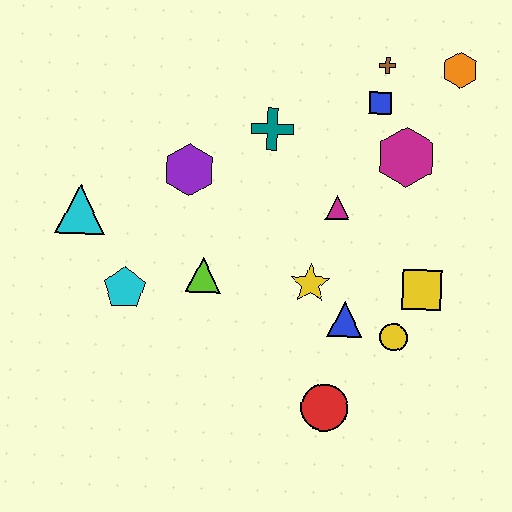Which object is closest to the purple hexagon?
The teal cross is closest to the purple hexagon.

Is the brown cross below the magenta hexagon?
No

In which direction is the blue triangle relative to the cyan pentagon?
The blue triangle is to the right of the cyan pentagon.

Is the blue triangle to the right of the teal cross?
Yes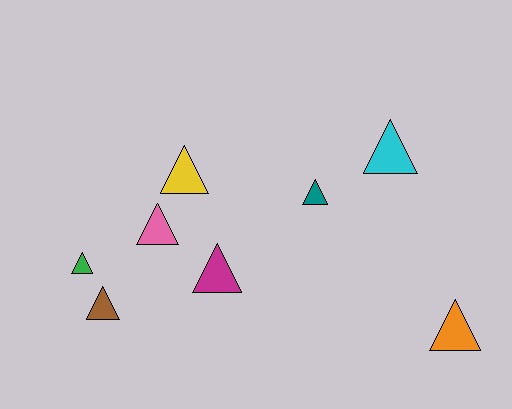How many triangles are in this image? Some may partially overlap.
There are 8 triangles.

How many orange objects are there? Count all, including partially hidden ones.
There is 1 orange object.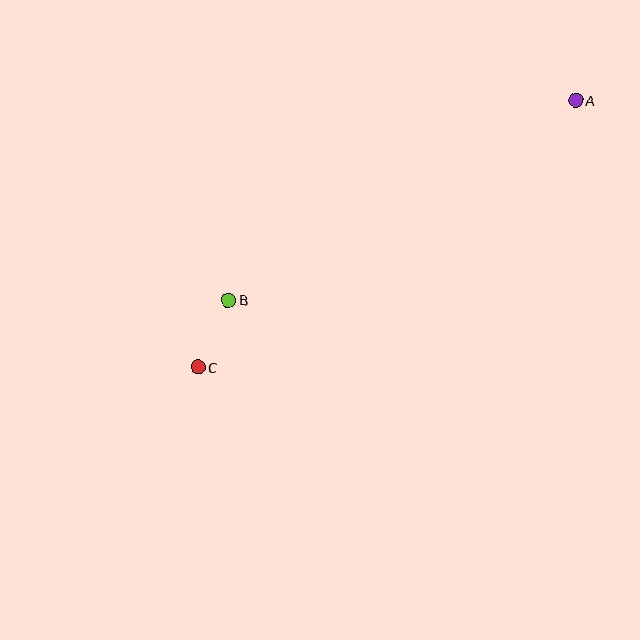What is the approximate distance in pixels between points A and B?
The distance between A and B is approximately 400 pixels.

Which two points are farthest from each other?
Points A and C are farthest from each other.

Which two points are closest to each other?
Points B and C are closest to each other.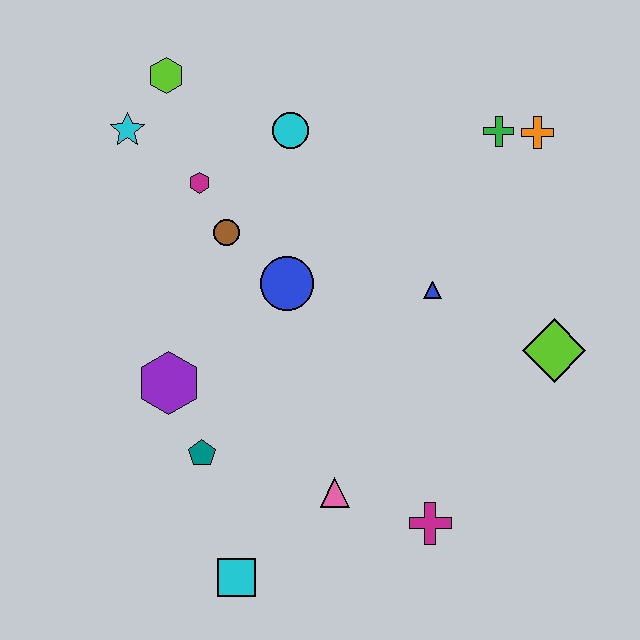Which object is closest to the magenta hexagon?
The brown circle is closest to the magenta hexagon.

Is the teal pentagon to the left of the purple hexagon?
No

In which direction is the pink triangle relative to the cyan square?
The pink triangle is to the right of the cyan square.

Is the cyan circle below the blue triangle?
No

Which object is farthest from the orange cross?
The cyan square is farthest from the orange cross.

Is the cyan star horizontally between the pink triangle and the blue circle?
No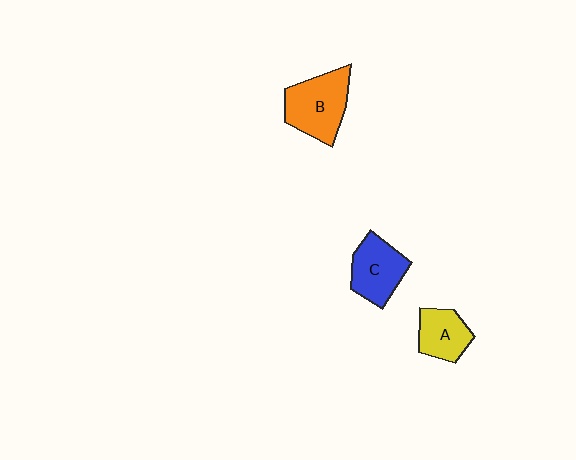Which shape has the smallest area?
Shape A (yellow).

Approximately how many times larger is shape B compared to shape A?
Approximately 1.5 times.